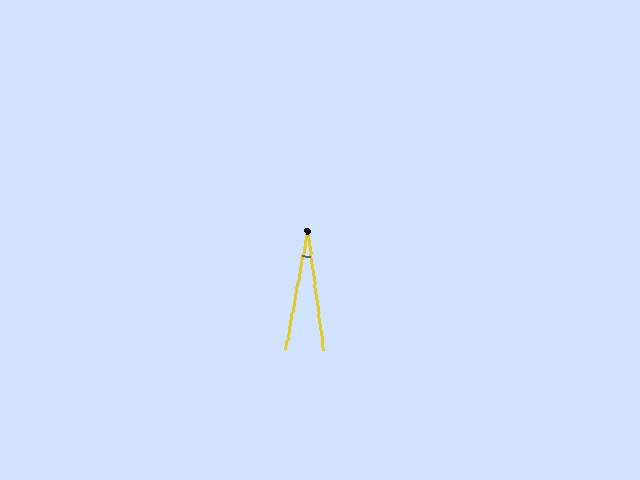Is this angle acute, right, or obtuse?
It is acute.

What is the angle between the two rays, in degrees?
Approximately 18 degrees.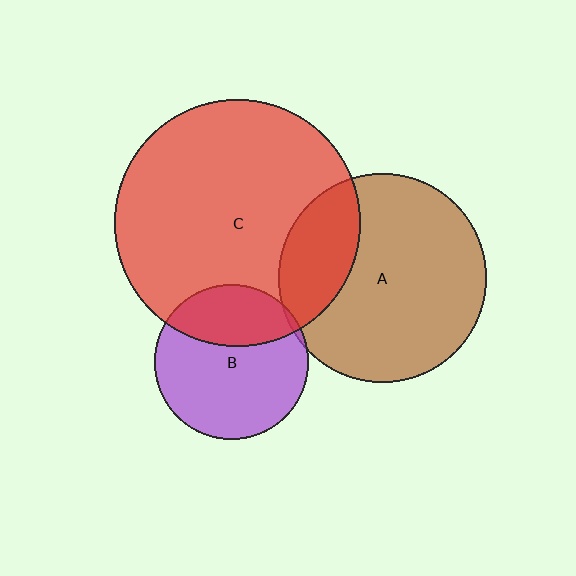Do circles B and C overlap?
Yes.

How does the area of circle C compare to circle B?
Approximately 2.5 times.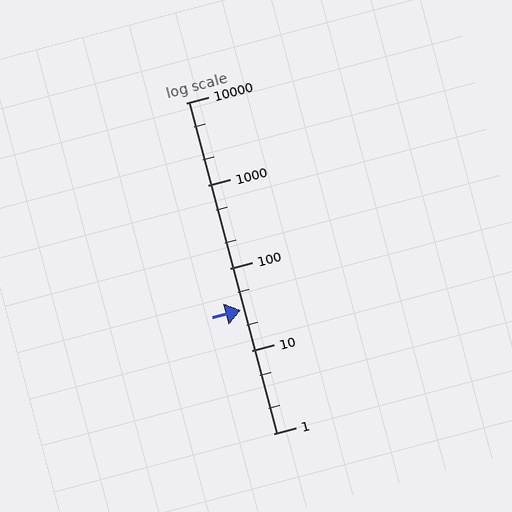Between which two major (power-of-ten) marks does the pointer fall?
The pointer is between 10 and 100.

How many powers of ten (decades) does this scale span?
The scale spans 4 decades, from 1 to 10000.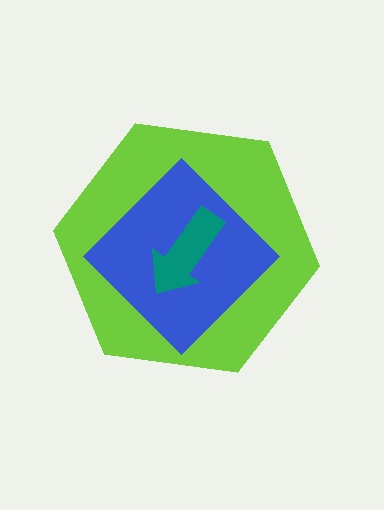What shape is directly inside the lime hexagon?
The blue diamond.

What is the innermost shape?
The teal arrow.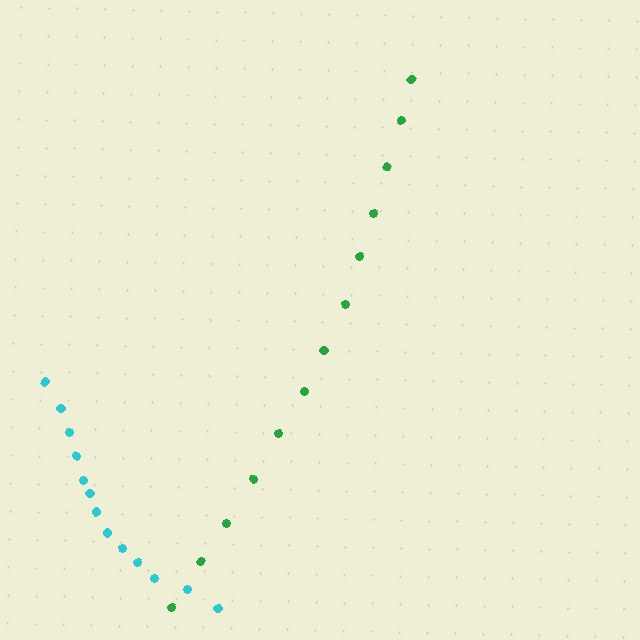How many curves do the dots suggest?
There are 2 distinct paths.